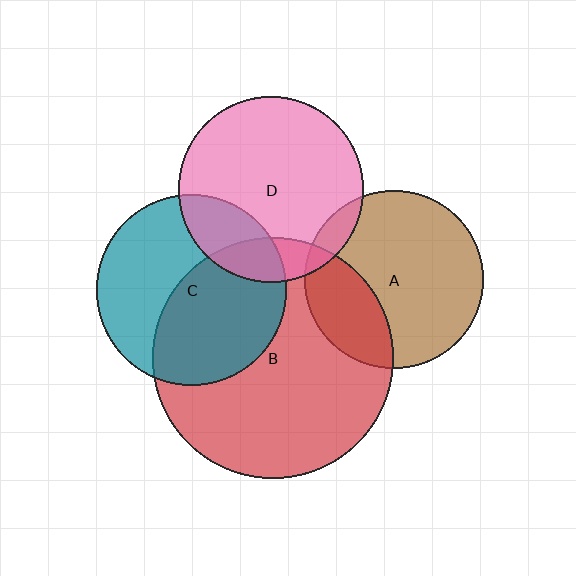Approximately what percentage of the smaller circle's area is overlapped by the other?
Approximately 15%.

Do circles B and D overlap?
Yes.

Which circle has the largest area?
Circle B (red).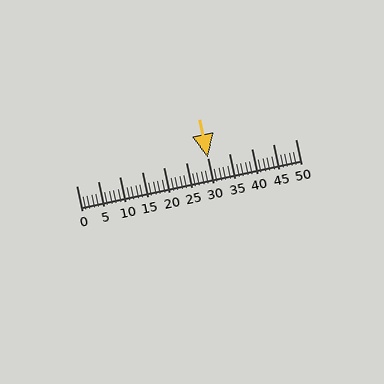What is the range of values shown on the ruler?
The ruler shows values from 0 to 50.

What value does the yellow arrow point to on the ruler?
The yellow arrow points to approximately 30.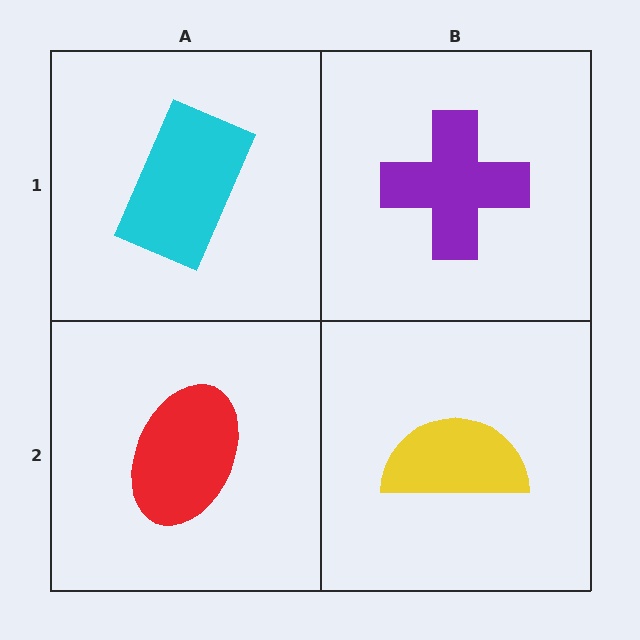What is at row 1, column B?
A purple cross.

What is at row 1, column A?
A cyan rectangle.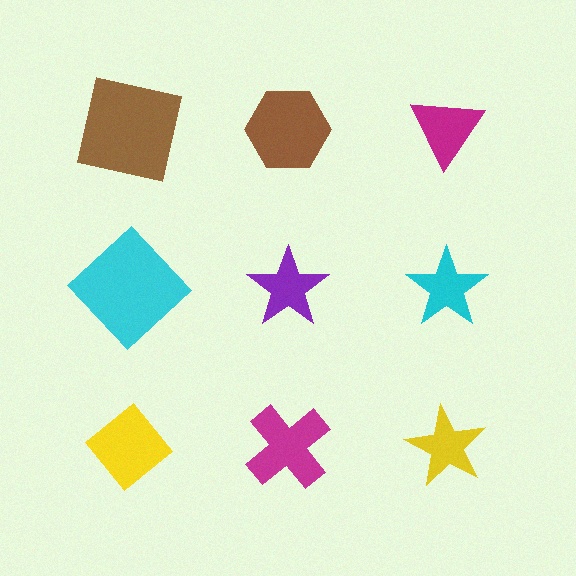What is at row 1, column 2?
A brown hexagon.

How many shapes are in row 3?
3 shapes.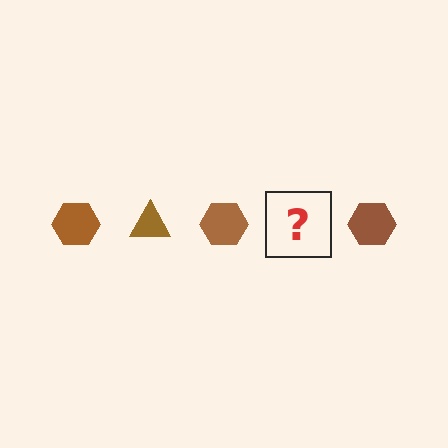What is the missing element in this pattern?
The missing element is a brown triangle.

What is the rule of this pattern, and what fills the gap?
The rule is that the pattern cycles through hexagon, triangle shapes in brown. The gap should be filled with a brown triangle.